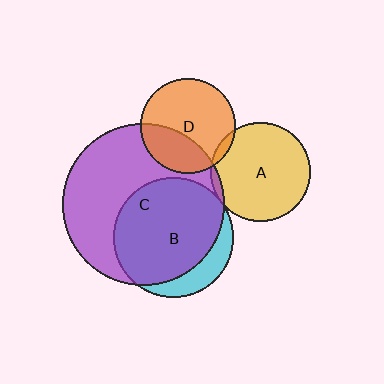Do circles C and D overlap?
Yes.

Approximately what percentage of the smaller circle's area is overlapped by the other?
Approximately 30%.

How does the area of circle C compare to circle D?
Approximately 2.9 times.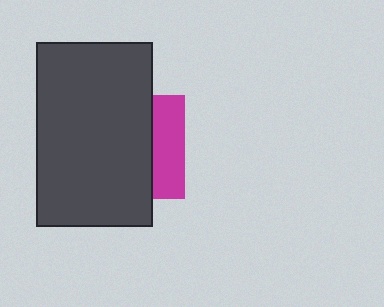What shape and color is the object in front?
The object in front is a dark gray rectangle.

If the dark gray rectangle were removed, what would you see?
You would see the complete magenta square.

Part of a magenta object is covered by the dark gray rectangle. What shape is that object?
It is a square.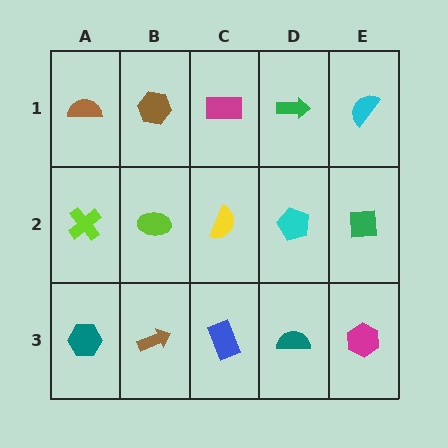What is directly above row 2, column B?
A brown hexagon.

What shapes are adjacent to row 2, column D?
A green arrow (row 1, column D), a teal semicircle (row 3, column D), a yellow semicircle (row 2, column C), a green square (row 2, column E).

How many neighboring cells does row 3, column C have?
3.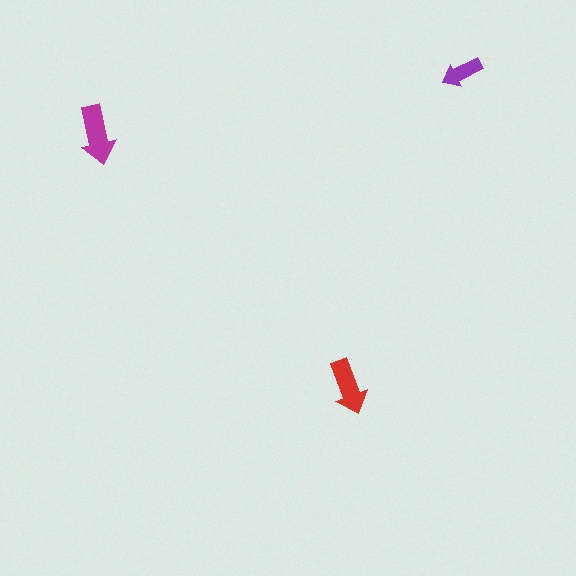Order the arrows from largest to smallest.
the magenta one, the red one, the purple one.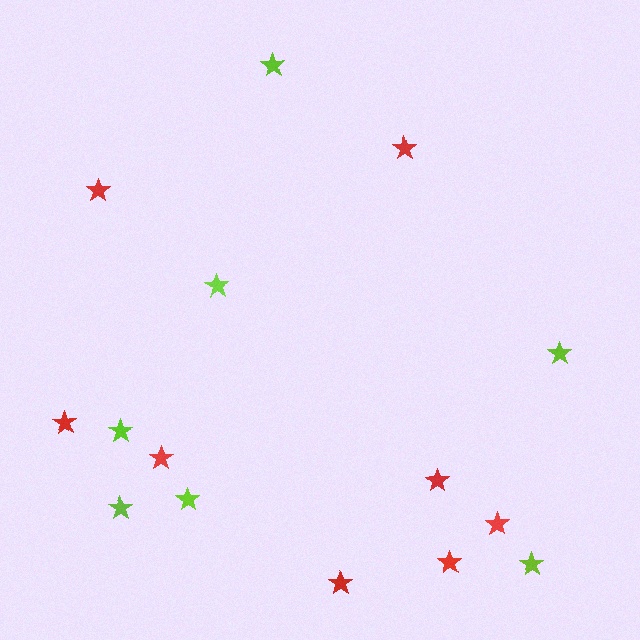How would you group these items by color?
There are 2 groups: one group of lime stars (7) and one group of red stars (8).